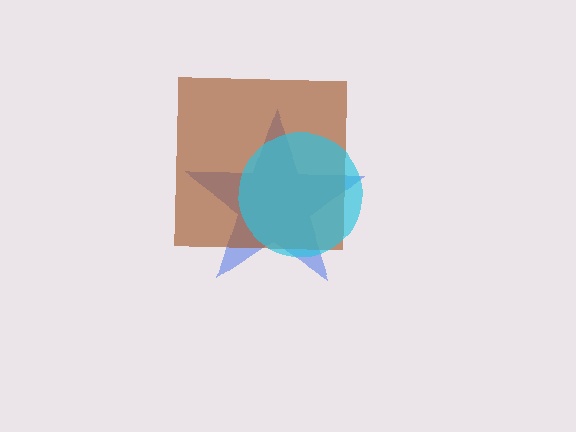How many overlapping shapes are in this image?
There are 3 overlapping shapes in the image.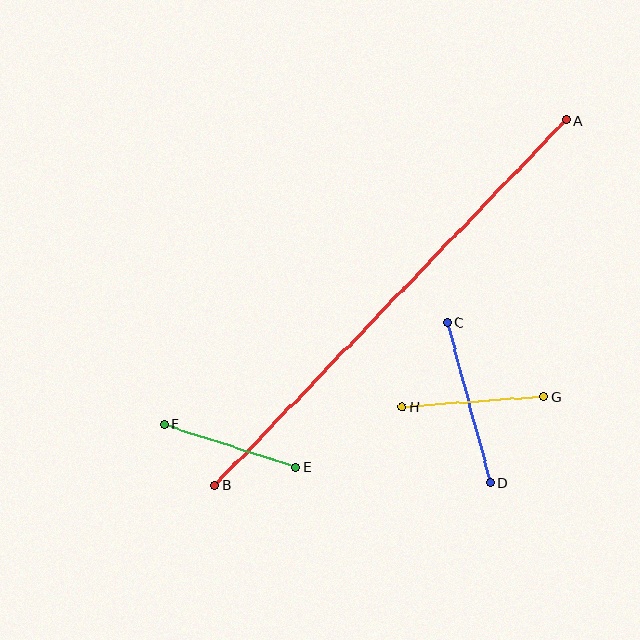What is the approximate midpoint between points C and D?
The midpoint is at approximately (469, 403) pixels.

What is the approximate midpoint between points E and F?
The midpoint is at approximately (230, 446) pixels.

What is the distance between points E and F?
The distance is approximately 138 pixels.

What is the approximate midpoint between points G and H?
The midpoint is at approximately (473, 402) pixels.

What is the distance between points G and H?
The distance is approximately 142 pixels.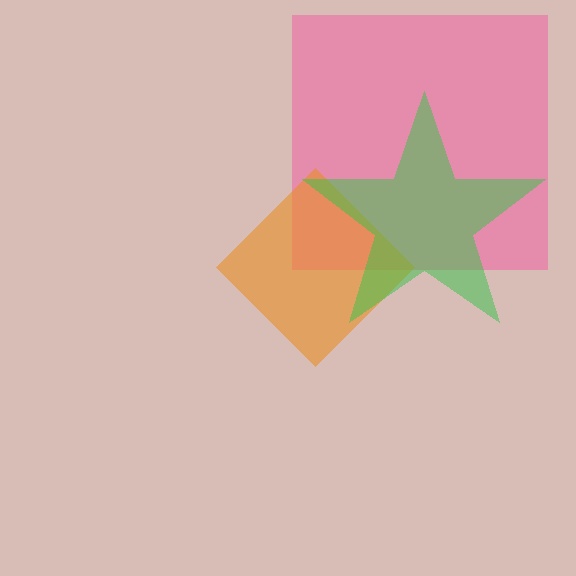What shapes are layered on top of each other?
The layered shapes are: a pink square, an orange diamond, a green star.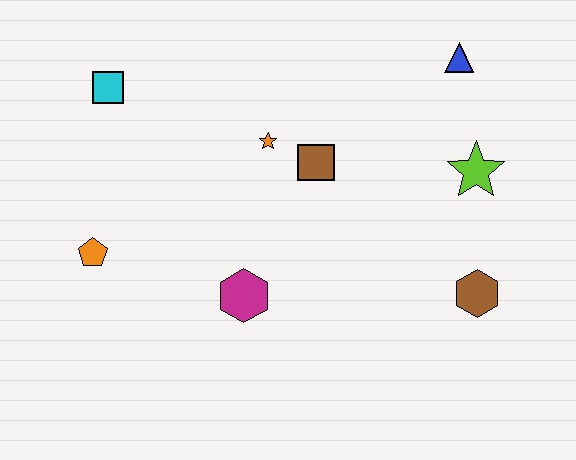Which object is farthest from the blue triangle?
The orange pentagon is farthest from the blue triangle.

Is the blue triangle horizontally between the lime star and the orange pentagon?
Yes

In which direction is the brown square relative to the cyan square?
The brown square is to the right of the cyan square.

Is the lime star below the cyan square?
Yes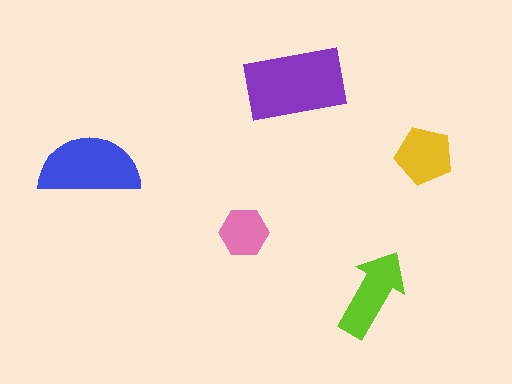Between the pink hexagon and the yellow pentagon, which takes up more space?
The yellow pentagon.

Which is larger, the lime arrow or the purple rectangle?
The purple rectangle.